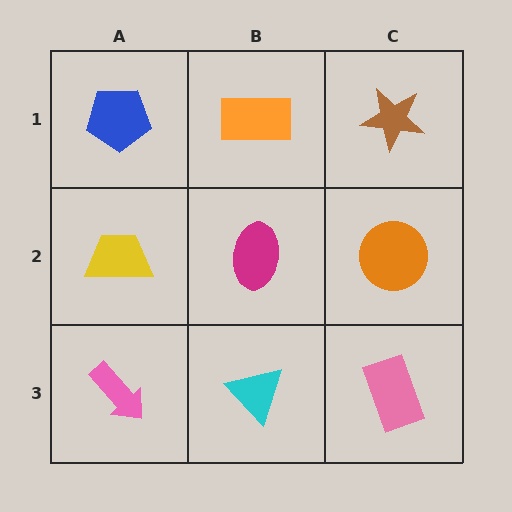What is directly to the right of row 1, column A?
An orange rectangle.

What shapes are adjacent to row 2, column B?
An orange rectangle (row 1, column B), a cyan triangle (row 3, column B), a yellow trapezoid (row 2, column A), an orange circle (row 2, column C).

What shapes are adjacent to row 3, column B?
A magenta ellipse (row 2, column B), a pink arrow (row 3, column A), a pink rectangle (row 3, column C).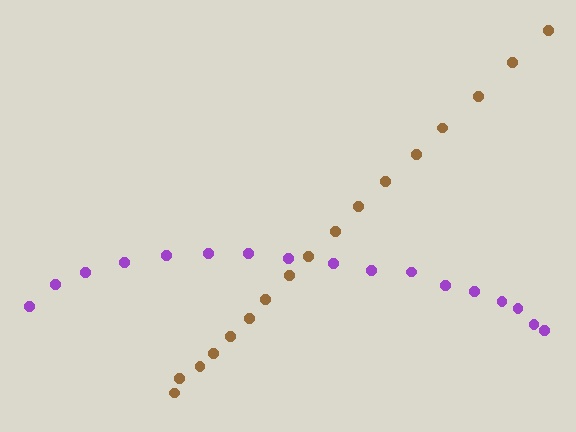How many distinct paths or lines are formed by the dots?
There are 2 distinct paths.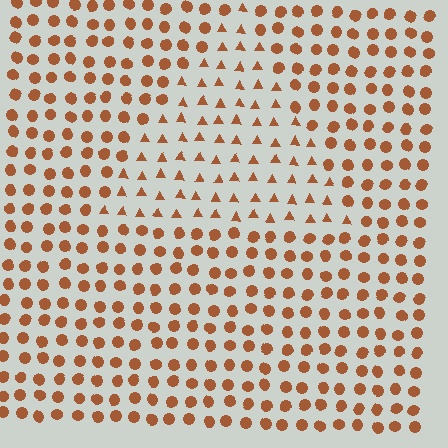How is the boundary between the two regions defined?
The boundary is defined by a change in element shape: triangles inside vs. circles outside. All elements share the same color and spacing.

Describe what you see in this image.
The image is filled with small brown elements arranged in a uniform grid. A triangle-shaped region contains triangles, while the surrounding area contains circles. The boundary is defined purely by the change in element shape.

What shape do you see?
I see a triangle.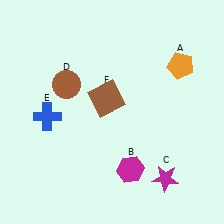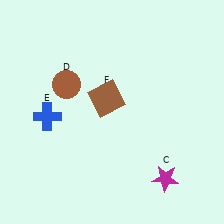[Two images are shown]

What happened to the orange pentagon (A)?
The orange pentagon (A) was removed in Image 2. It was in the top-right area of Image 1.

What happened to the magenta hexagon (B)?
The magenta hexagon (B) was removed in Image 2. It was in the bottom-right area of Image 1.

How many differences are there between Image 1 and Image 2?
There are 2 differences between the two images.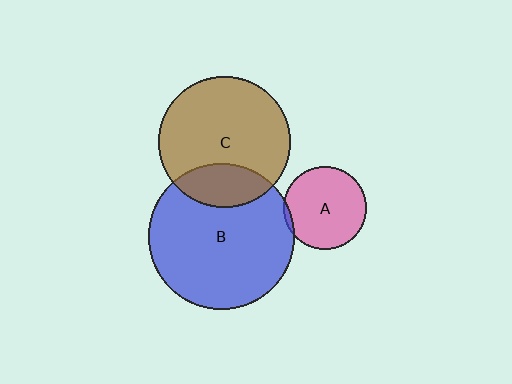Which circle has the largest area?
Circle B (blue).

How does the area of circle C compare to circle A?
Approximately 2.5 times.